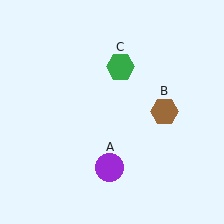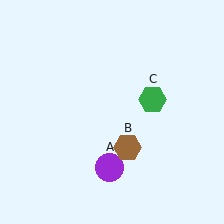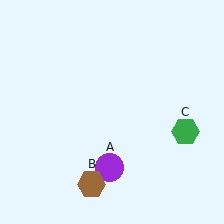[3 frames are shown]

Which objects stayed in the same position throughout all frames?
Purple circle (object A) remained stationary.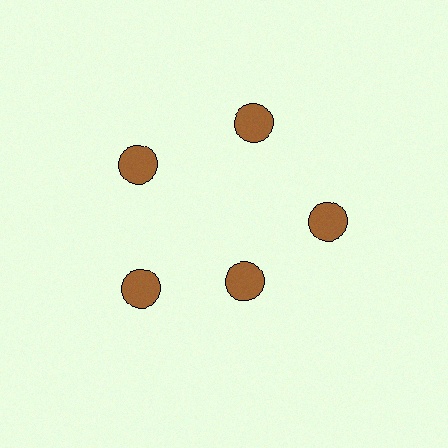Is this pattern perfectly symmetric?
No. The 5 brown circles are arranged in a ring, but one element near the 5 o'clock position is pulled inward toward the center, breaking the 5-fold rotational symmetry.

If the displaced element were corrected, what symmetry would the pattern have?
It would have 5-fold rotational symmetry — the pattern would map onto itself every 72 degrees.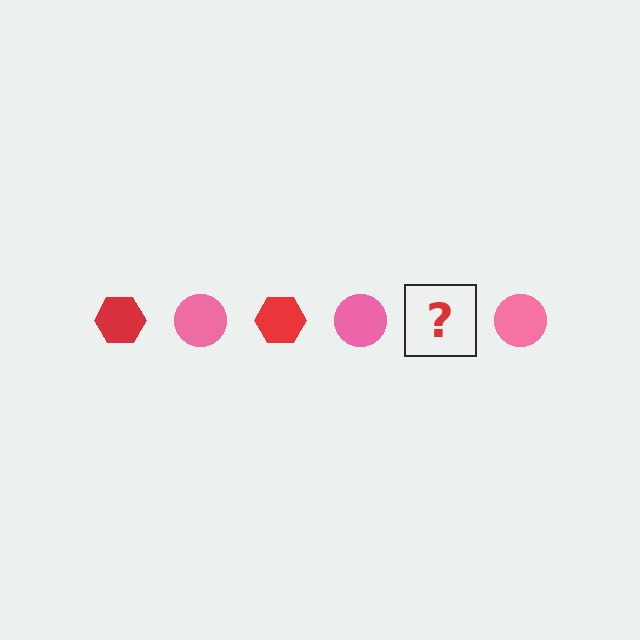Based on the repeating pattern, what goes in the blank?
The blank should be a red hexagon.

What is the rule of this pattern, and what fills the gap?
The rule is that the pattern alternates between red hexagon and pink circle. The gap should be filled with a red hexagon.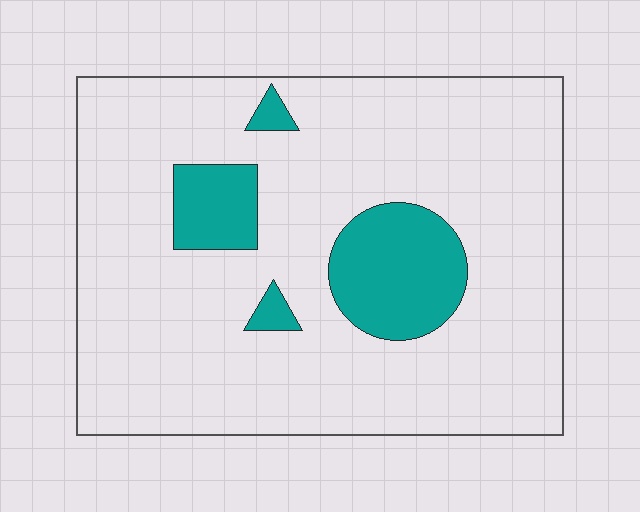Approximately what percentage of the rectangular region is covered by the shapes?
Approximately 15%.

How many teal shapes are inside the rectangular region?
4.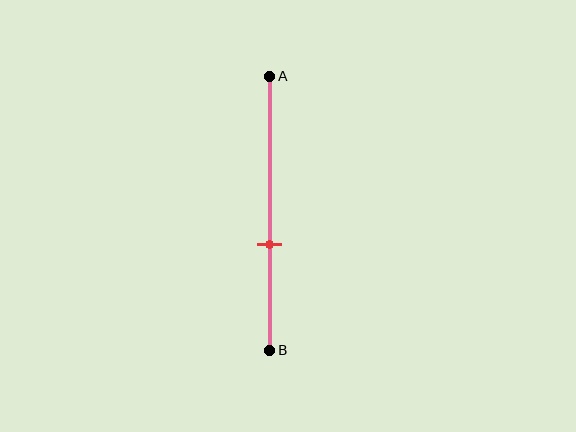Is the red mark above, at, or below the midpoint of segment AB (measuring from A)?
The red mark is below the midpoint of segment AB.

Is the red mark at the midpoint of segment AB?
No, the mark is at about 60% from A, not at the 50% midpoint.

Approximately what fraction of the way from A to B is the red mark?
The red mark is approximately 60% of the way from A to B.